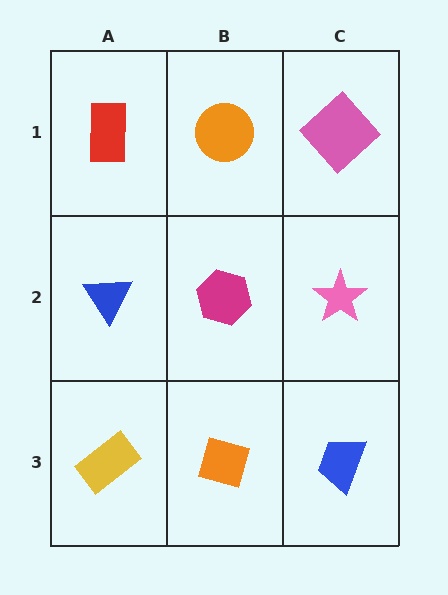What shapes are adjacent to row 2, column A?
A red rectangle (row 1, column A), a yellow rectangle (row 3, column A), a magenta hexagon (row 2, column B).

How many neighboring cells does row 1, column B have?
3.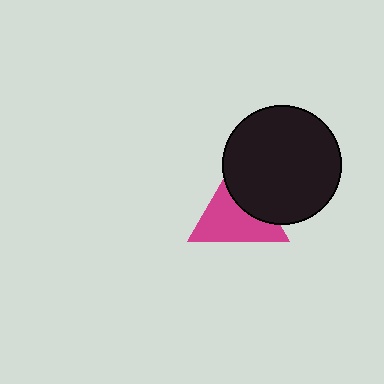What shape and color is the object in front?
The object in front is a black circle.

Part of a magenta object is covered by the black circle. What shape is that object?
It is a triangle.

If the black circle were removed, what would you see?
You would see the complete magenta triangle.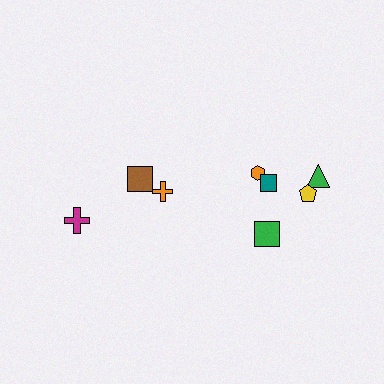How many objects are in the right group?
There are 5 objects.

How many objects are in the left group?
There are 3 objects.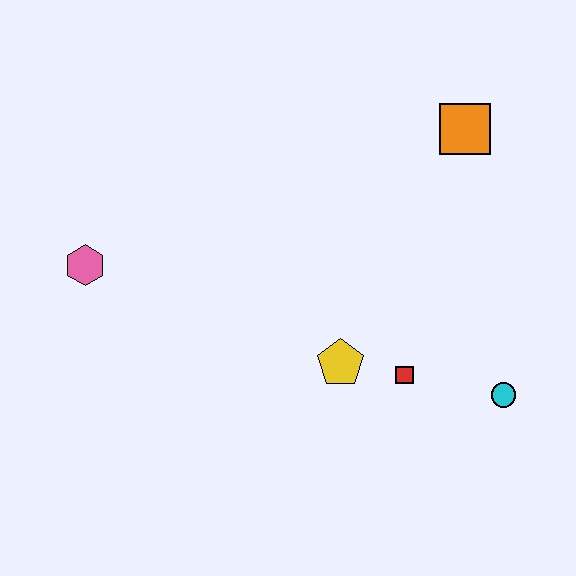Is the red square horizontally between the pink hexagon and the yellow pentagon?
No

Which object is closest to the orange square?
The red square is closest to the orange square.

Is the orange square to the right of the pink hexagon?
Yes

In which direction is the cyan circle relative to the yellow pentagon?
The cyan circle is to the right of the yellow pentagon.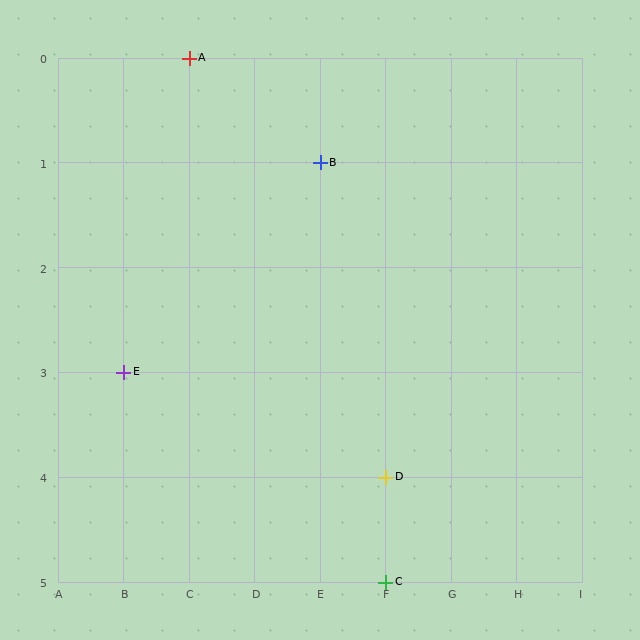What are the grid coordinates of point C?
Point C is at grid coordinates (F, 5).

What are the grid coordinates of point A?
Point A is at grid coordinates (C, 0).